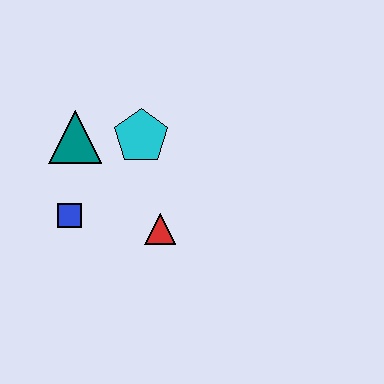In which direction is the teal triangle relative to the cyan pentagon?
The teal triangle is to the left of the cyan pentagon.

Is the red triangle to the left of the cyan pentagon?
No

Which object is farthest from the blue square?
The cyan pentagon is farthest from the blue square.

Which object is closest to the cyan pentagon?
The teal triangle is closest to the cyan pentagon.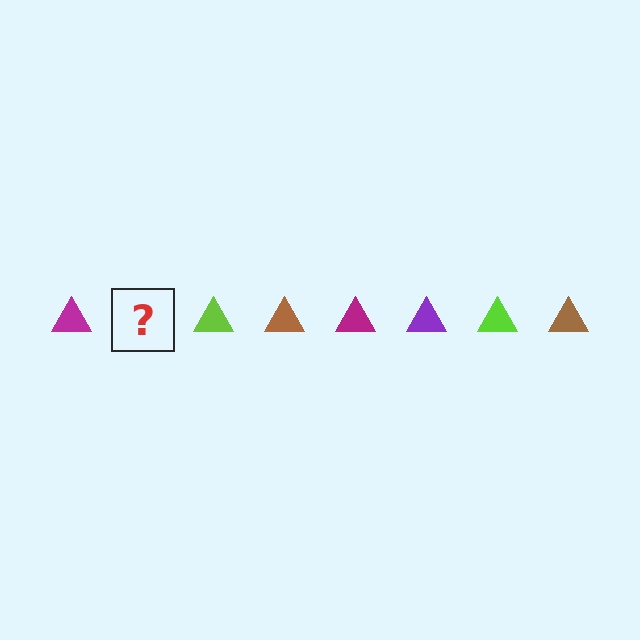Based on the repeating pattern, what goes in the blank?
The blank should be a purple triangle.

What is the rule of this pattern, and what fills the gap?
The rule is that the pattern cycles through magenta, purple, lime, brown triangles. The gap should be filled with a purple triangle.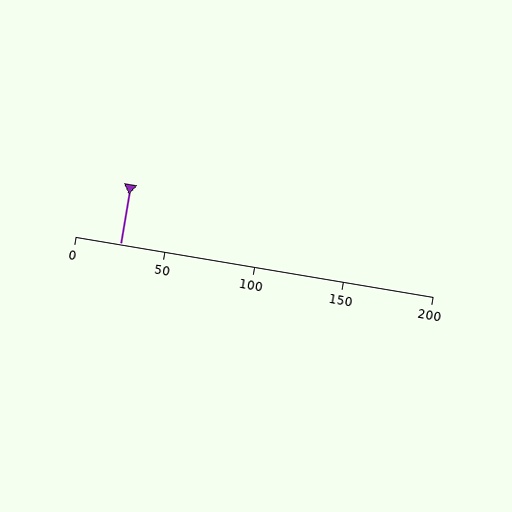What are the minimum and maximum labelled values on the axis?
The axis runs from 0 to 200.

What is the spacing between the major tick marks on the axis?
The major ticks are spaced 50 apart.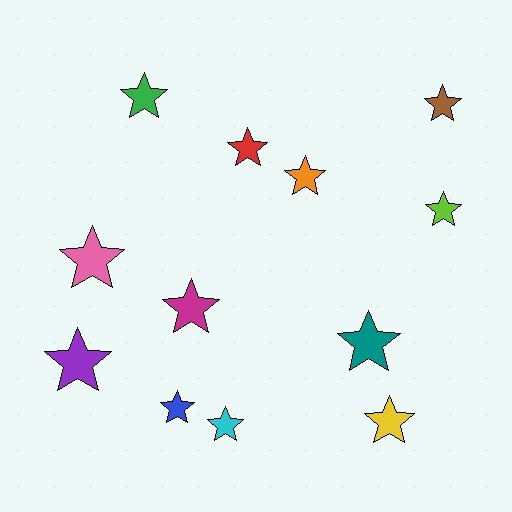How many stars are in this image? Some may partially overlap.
There are 12 stars.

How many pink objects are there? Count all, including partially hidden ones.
There is 1 pink object.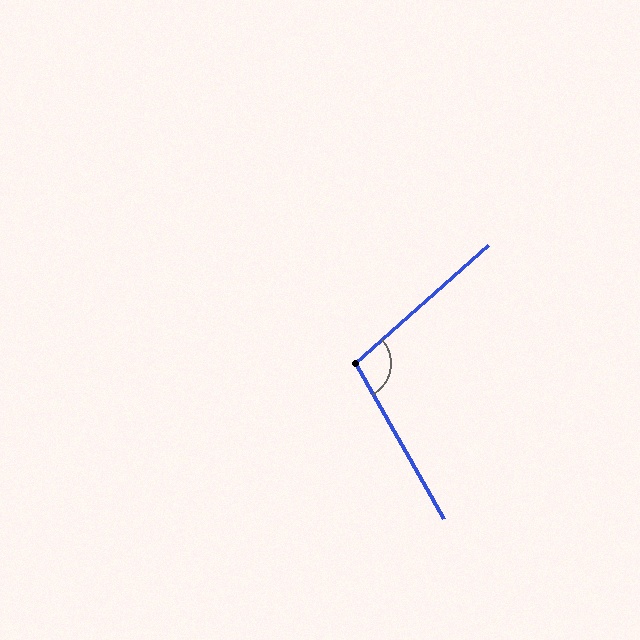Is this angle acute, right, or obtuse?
It is obtuse.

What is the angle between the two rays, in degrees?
Approximately 102 degrees.